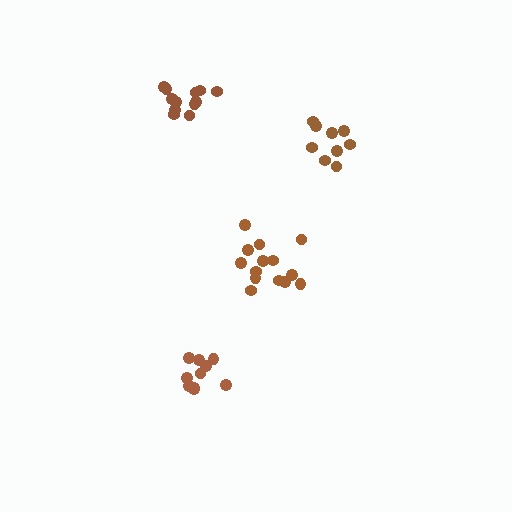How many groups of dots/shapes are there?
There are 4 groups.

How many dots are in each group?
Group 1: 12 dots, Group 2: 9 dots, Group 3: 14 dots, Group 4: 10 dots (45 total).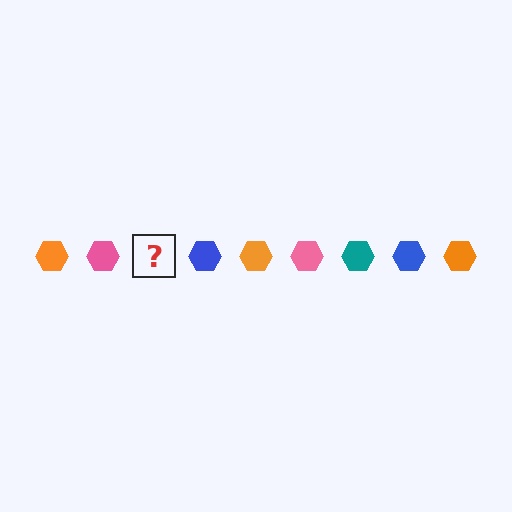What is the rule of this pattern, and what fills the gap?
The rule is that the pattern cycles through orange, pink, teal, blue hexagons. The gap should be filled with a teal hexagon.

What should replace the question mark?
The question mark should be replaced with a teal hexagon.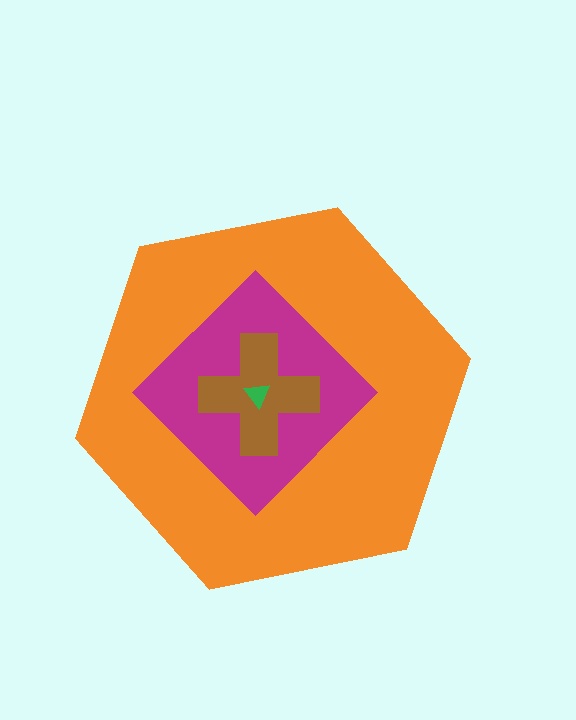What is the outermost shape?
The orange hexagon.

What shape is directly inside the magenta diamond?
The brown cross.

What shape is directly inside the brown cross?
The green triangle.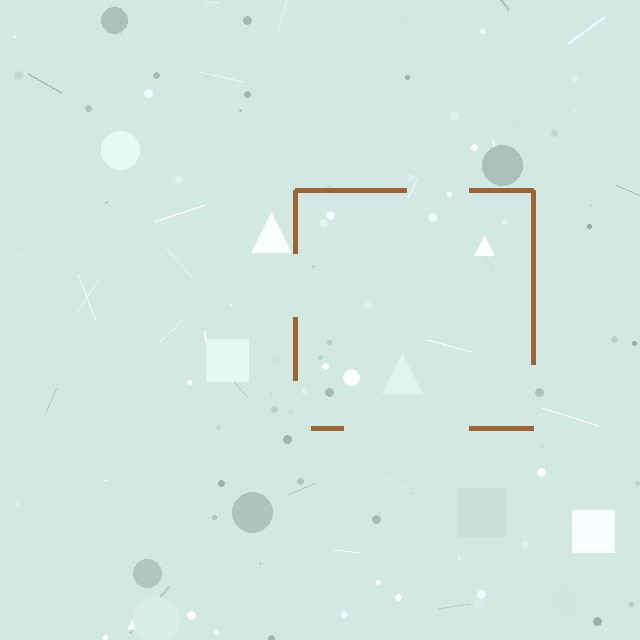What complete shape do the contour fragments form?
The contour fragments form a square.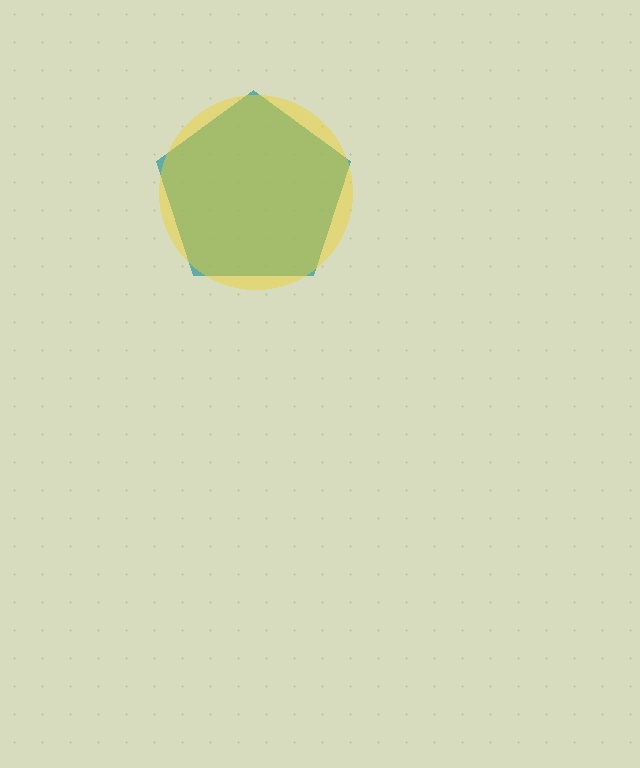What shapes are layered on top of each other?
The layered shapes are: a teal pentagon, a yellow circle.